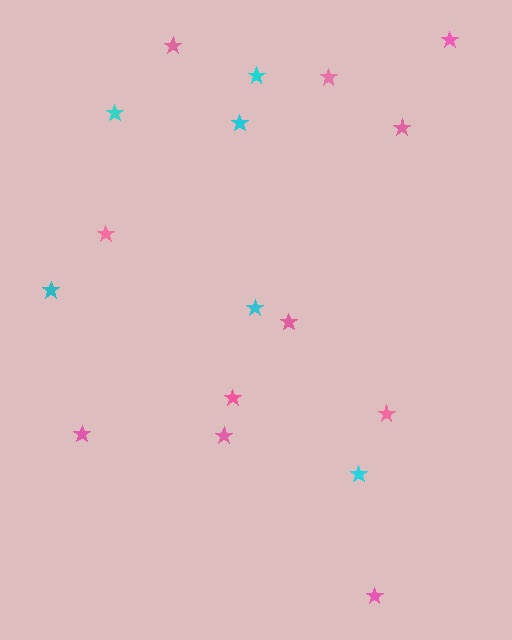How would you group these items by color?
There are 2 groups: one group of pink stars (11) and one group of cyan stars (6).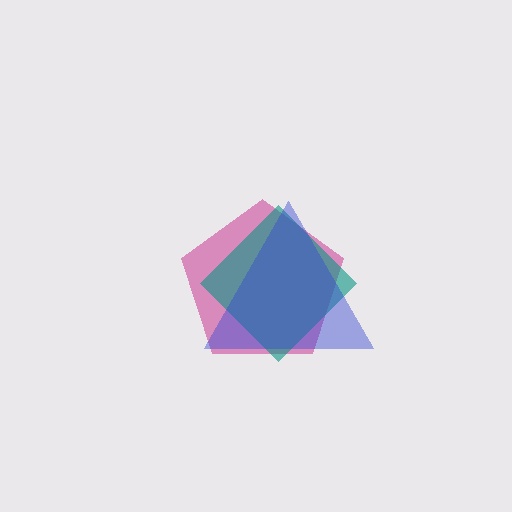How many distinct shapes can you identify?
There are 3 distinct shapes: a magenta pentagon, a teal diamond, a blue triangle.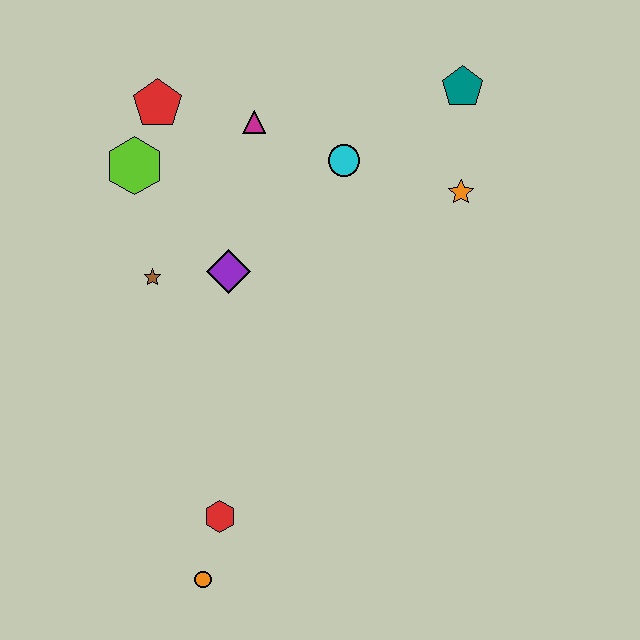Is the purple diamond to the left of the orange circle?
No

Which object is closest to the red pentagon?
The lime hexagon is closest to the red pentagon.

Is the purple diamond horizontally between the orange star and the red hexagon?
Yes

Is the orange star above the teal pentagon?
No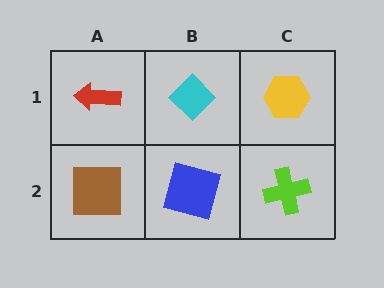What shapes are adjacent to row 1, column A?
A brown square (row 2, column A), a cyan diamond (row 1, column B).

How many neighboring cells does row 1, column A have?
2.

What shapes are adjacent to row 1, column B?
A blue square (row 2, column B), a red arrow (row 1, column A), a yellow hexagon (row 1, column C).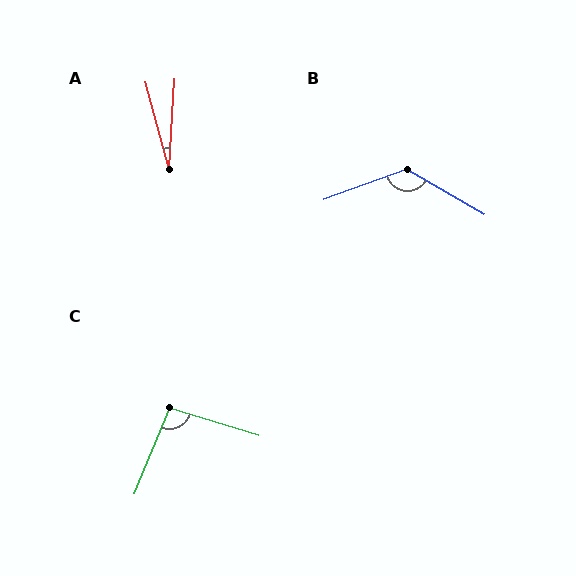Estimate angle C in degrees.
Approximately 95 degrees.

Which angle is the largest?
B, at approximately 130 degrees.